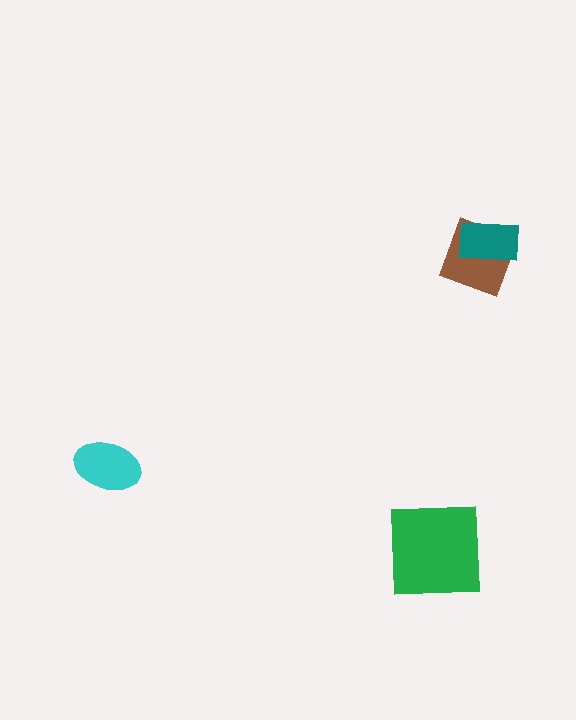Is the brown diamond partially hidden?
Yes, it is partially covered by another shape.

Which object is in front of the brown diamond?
The teal rectangle is in front of the brown diamond.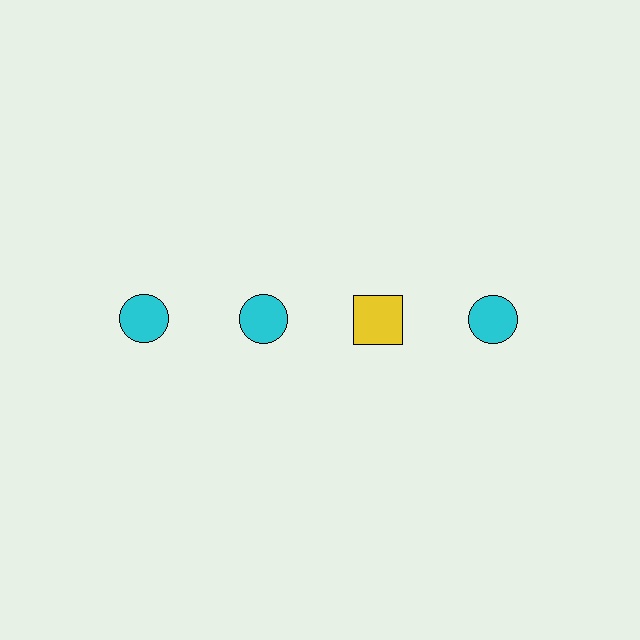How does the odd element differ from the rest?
It differs in both color (yellow instead of cyan) and shape (square instead of circle).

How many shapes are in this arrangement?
There are 4 shapes arranged in a grid pattern.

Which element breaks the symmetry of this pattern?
The yellow square in the top row, center column breaks the symmetry. All other shapes are cyan circles.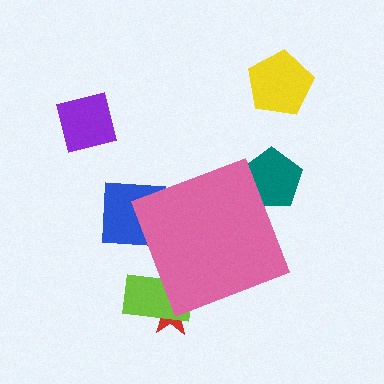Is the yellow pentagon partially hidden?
No, the yellow pentagon is fully visible.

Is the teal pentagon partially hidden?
Yes, the teal pentagon is partially hidden behind the pink diamond.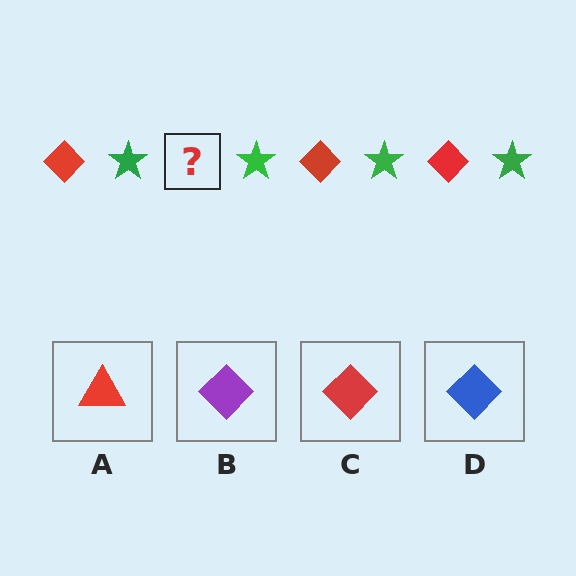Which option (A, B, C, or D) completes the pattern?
C.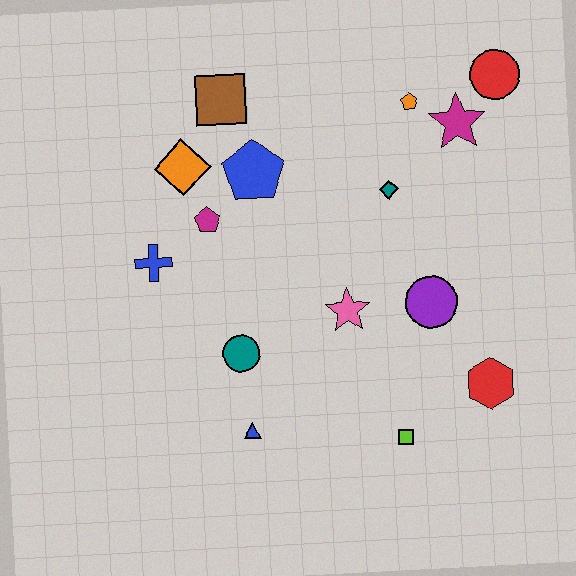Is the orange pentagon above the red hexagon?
Yes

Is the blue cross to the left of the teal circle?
Yes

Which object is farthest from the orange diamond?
The red hexagon is farthest from the orange diamond.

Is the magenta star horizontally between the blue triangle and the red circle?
Yes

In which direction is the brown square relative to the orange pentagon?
The brown square is to the left of the orange pentagon.